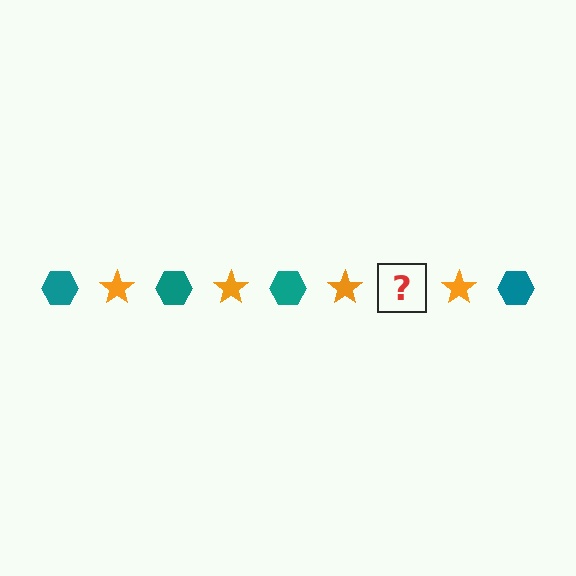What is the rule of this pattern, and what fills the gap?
The rule is that the pattern alternates between teal hexagon and orange star. The gap should be filled with a teal hexagon.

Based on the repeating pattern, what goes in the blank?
The blank should be a teal hexagon.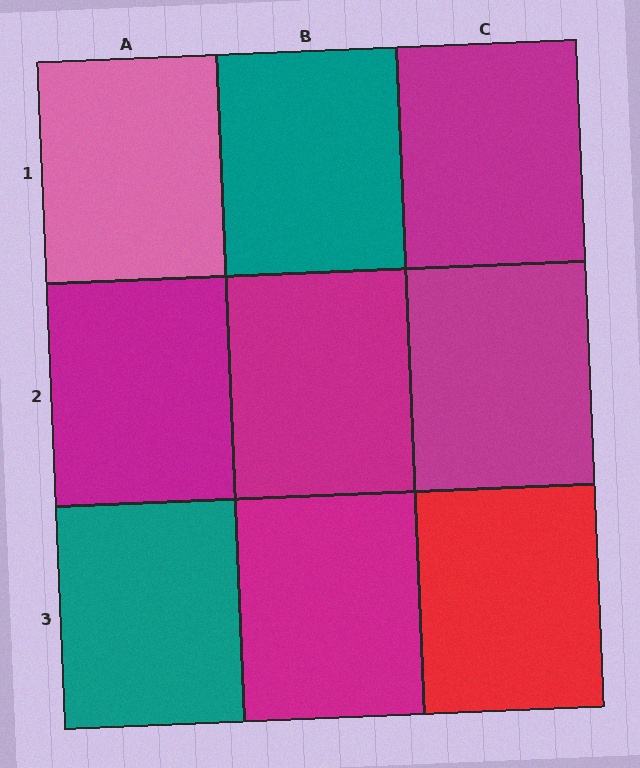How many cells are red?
1 cell is red.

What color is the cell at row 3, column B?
Magenta.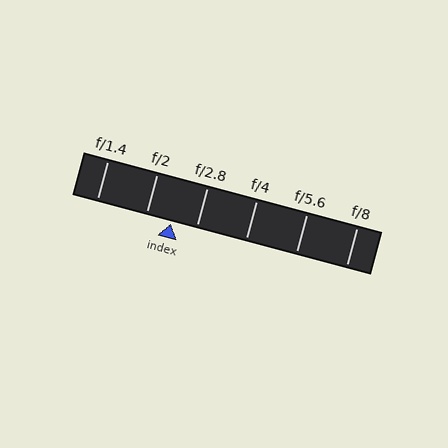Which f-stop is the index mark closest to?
The index mark is closest to f/2.8.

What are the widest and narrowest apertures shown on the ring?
The widest aperture shown is f/1.4 and the narrowest is f/8.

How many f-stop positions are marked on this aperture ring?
There are 6 f-stop positions marked.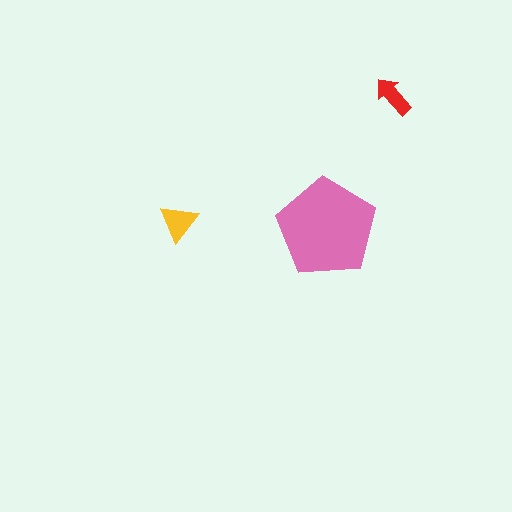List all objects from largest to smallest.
The pink pentagon, the yellow triangle, the red arrow.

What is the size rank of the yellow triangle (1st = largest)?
2nd.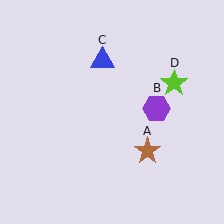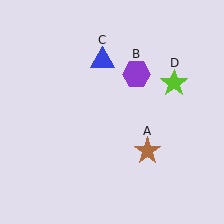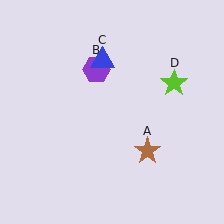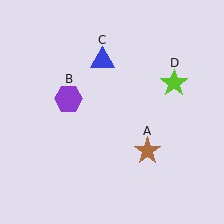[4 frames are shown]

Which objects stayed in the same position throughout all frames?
Brown star (object A) and blue triangle (object C) and lime star (object D) remained stationary.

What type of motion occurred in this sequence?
The purple hexagon (object B) rotated counterclockwise around the center of the scene.